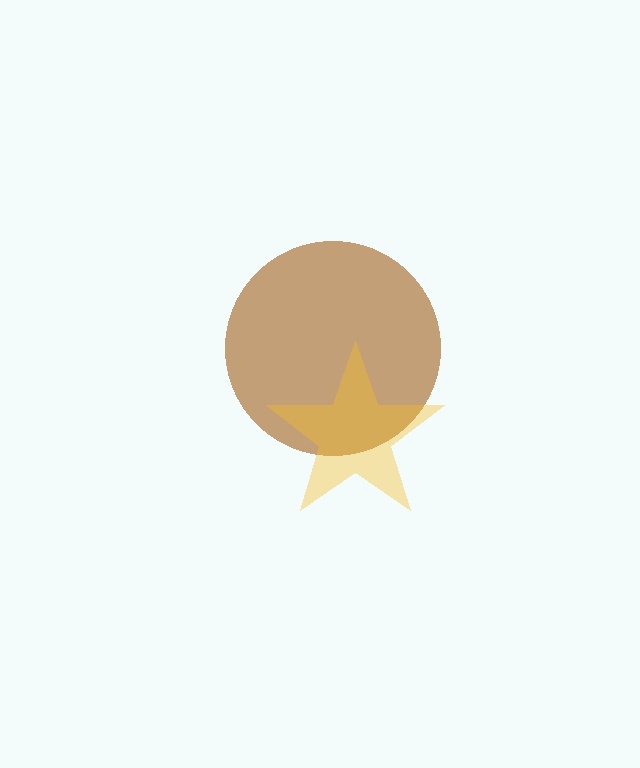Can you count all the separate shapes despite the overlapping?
Yes, there are 2 separate shapes.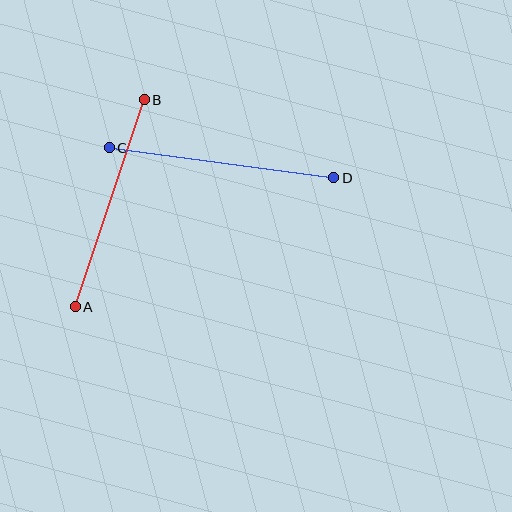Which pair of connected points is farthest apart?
Points C and D are farthest apart.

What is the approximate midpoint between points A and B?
The midpoint is at approximately (110, 203) pixels.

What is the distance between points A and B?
The distance is approximately 218 pixels.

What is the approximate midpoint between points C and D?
The midpoint is at approximately (221, 163) pixels.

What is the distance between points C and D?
The distance is approximately 227 pixels.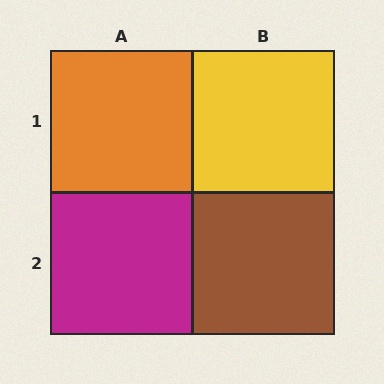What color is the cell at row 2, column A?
Magenta.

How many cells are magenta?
1 cell is magenta.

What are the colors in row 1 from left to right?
Orange, yellow.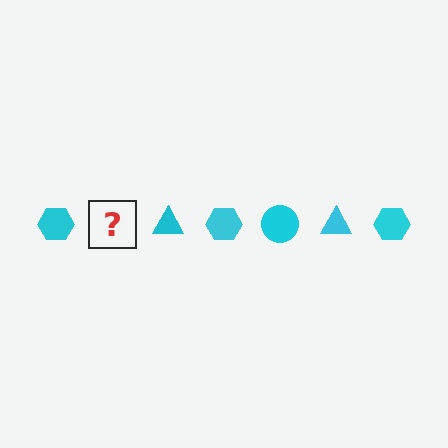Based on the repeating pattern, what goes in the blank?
The blank should be a cyan circle.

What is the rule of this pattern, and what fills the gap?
The rule is that the pattern cycles through hexagon, circle, triangle shapes in cyan. The gap should be filled with a cyan circle.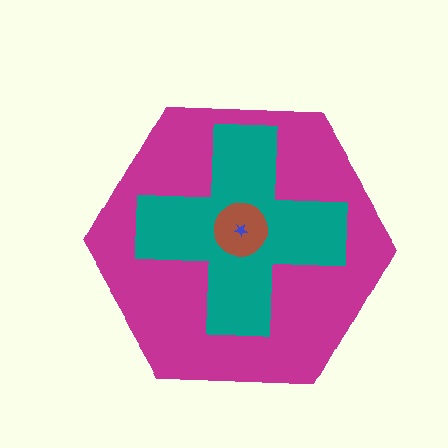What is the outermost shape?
The magenta hexagon.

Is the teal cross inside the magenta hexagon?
Yes.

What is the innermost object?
The blue star.